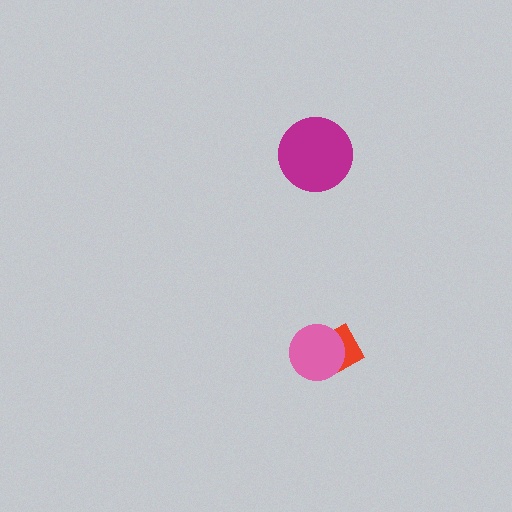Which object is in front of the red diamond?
The pink circle is in front of the red diamond.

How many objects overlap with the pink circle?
1 object overlaps with the pink circle.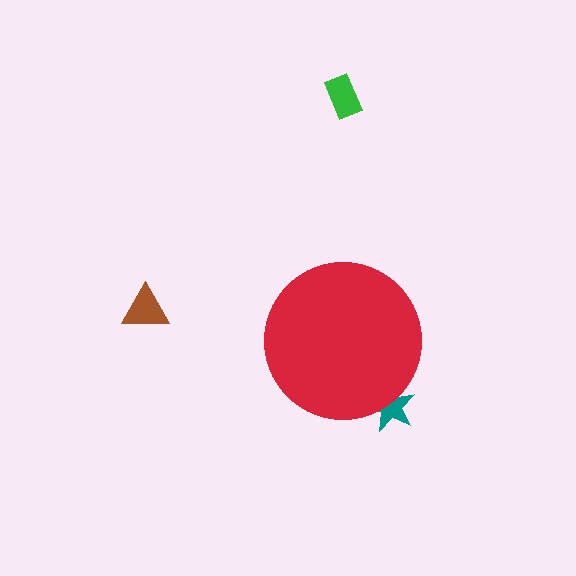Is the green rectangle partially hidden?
No, the green rectangle is fully visible.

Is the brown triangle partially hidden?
No, the brown triangle is fully visible.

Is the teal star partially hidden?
Yes, the teal star is partially hidden behind the red circle.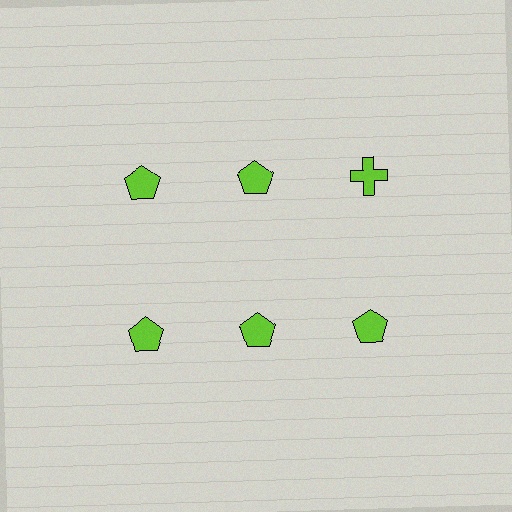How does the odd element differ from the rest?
It has a different shape: cross instead of pentagon.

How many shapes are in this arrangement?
There are 6 shapes arranged in a grid pattern.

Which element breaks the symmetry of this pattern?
The lime cross in the top row, center column breaks the symmetry. All other shapes are lime pentagons.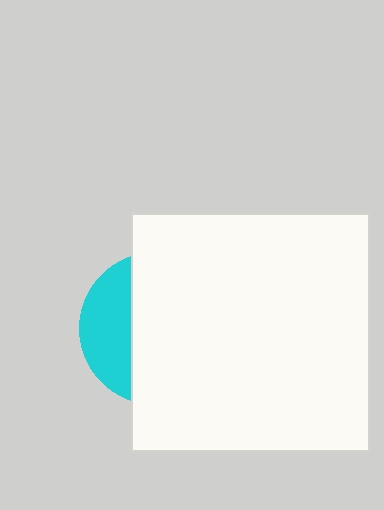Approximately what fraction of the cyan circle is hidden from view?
Roughly 70% of the cyan circle is hidden behind the white square.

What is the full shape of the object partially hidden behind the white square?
The partially hidden object is a cyan circle.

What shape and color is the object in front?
The object in front is a white square.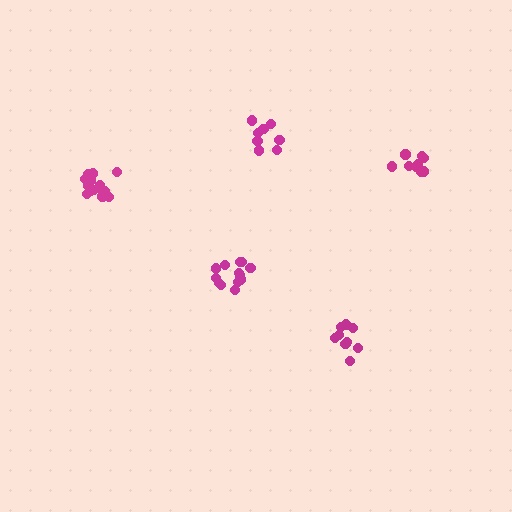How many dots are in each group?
Group 1: 9 dots, Group 2: 13 dots, Group 3: 15 dots, Group 4: 9 dots, Group 5: 9 dots (55 total).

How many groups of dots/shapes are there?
There are 5 groups.